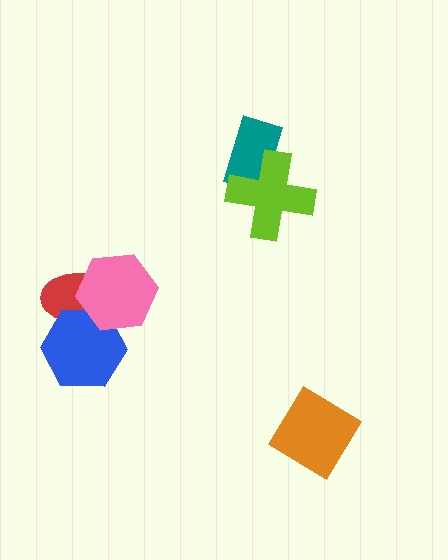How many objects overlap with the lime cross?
1 object overlaps with the lime cross.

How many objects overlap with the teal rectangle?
1 object overlaps with the teal rectangle.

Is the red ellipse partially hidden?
Yes, it is partially covered by another shape.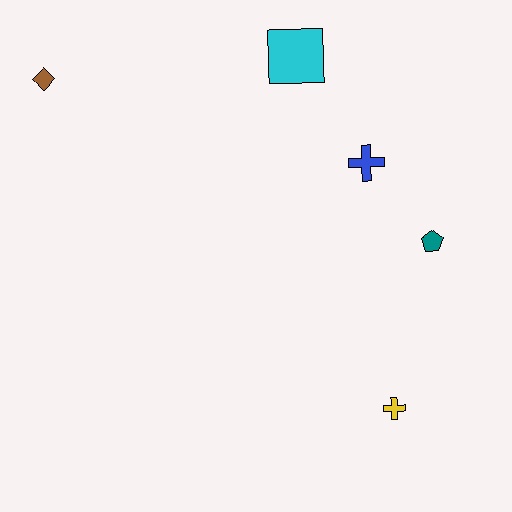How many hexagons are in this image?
There are no hexagons.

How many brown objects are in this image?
There is 1 brown object.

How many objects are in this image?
There are 5 objects.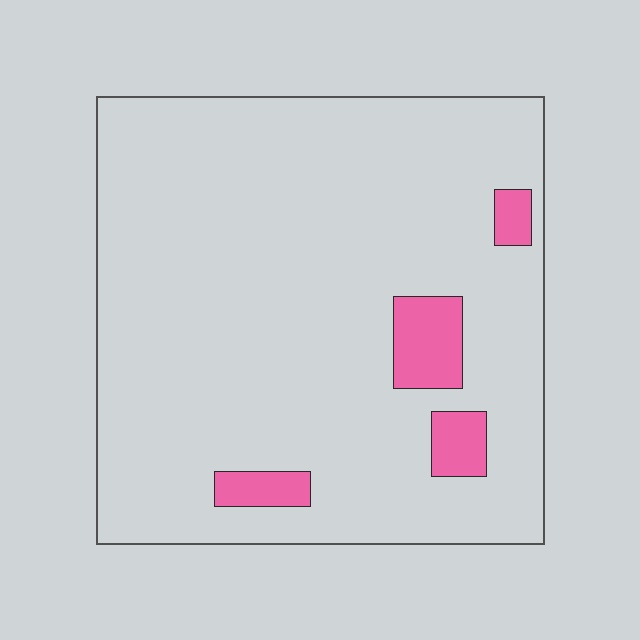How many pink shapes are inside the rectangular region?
4.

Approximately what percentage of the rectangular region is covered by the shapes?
Approximately 10%.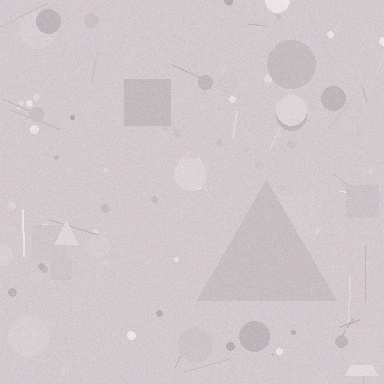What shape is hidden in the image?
A triangle is hidden in the image.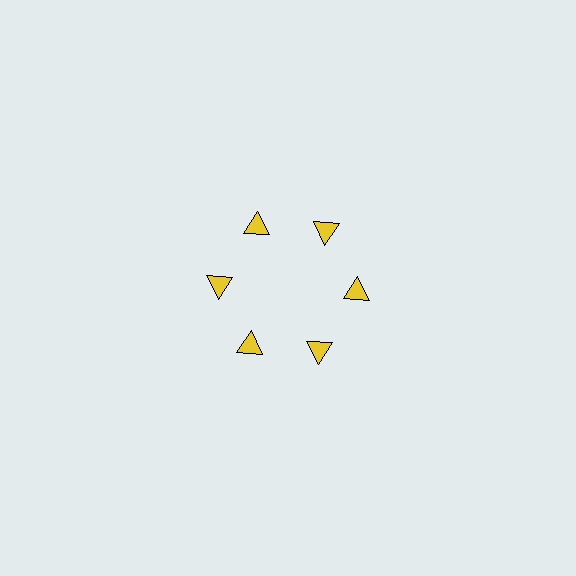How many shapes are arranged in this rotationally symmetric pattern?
There are 6 shapes, arranged in 6 groups of 1.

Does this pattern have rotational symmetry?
Yes, this pattern has 6-fold rotational symmetry. It looks the same after rotating 60 degrees around the center.